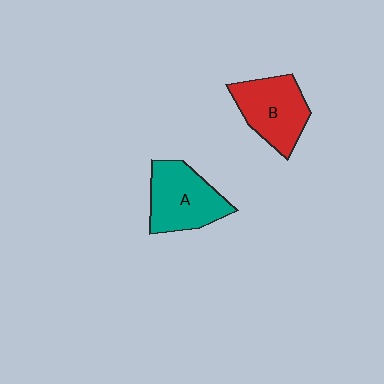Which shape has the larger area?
Shape A (teal).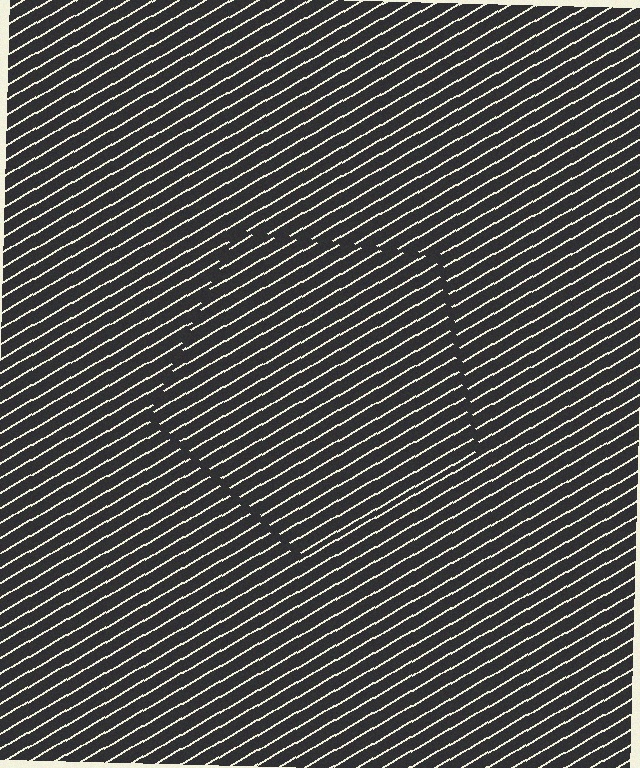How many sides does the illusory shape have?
5 sides — the line-ends trace a pentagon.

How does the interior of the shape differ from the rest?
The interior of the shape contains the same grating, shifted by half a period — the contour is defined by the phase discontinuity where line-ends from the inner and outer gratings abut.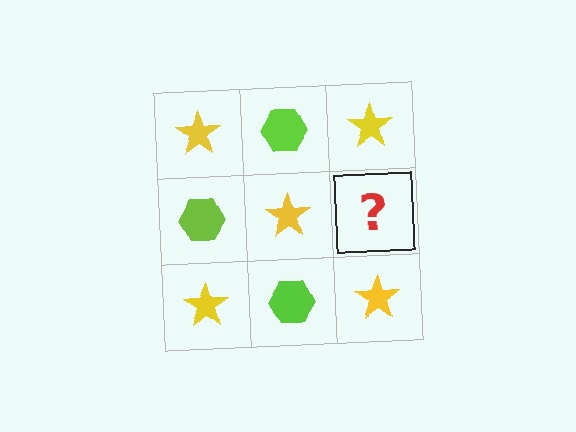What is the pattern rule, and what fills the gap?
The rule is that it alternates yellow star and lime hexagon in a checkerboard pattern. The gap should be filled with a lime hexagon.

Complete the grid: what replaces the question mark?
The question mark should be replaced with a lime hexagon.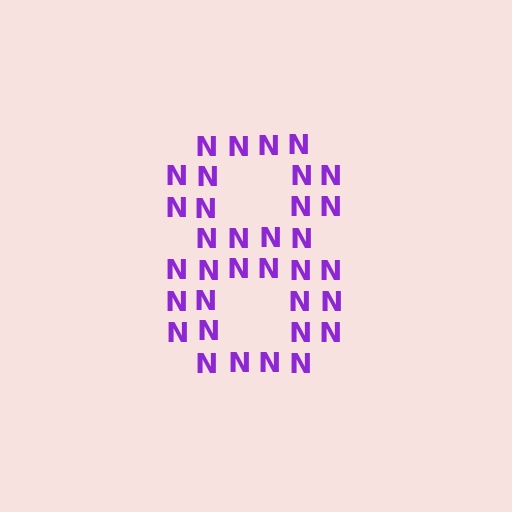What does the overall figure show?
The overall figure shows the digit 8.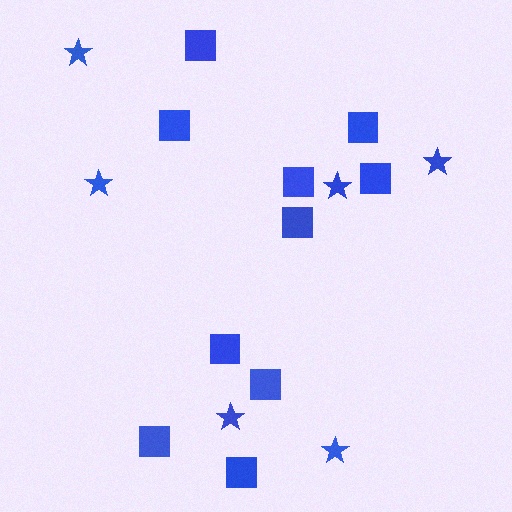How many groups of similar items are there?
There are 2 groups: one group of squares (10) and one group of stars (6).